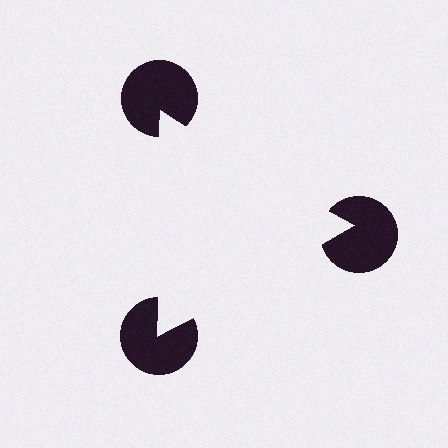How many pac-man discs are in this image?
There are 3 — one at each vertex of the illusory triangle.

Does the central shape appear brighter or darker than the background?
It typically appears slightly brighter than the background, even though no actual brightness change is drawn.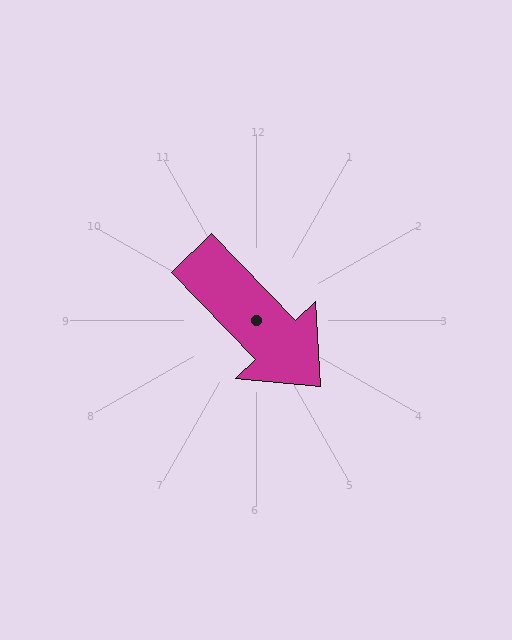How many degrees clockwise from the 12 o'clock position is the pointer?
Approximately 136 degrees.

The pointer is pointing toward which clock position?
Roughly 5 o'clock.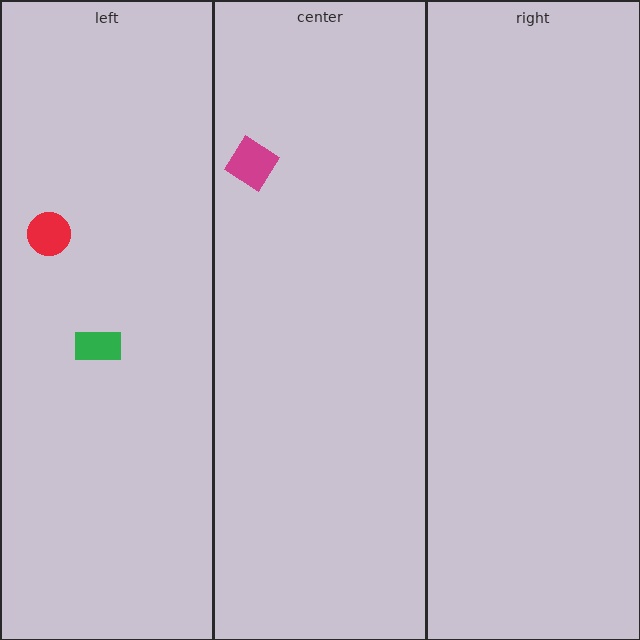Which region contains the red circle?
The left region.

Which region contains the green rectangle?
The left region.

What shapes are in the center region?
The magenta diamond.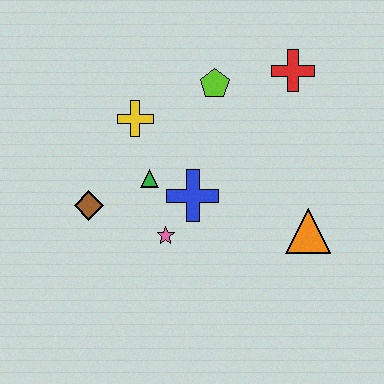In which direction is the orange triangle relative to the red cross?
The orange triangle is below the red cross.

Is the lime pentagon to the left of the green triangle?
No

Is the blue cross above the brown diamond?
Yes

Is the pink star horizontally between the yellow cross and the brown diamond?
No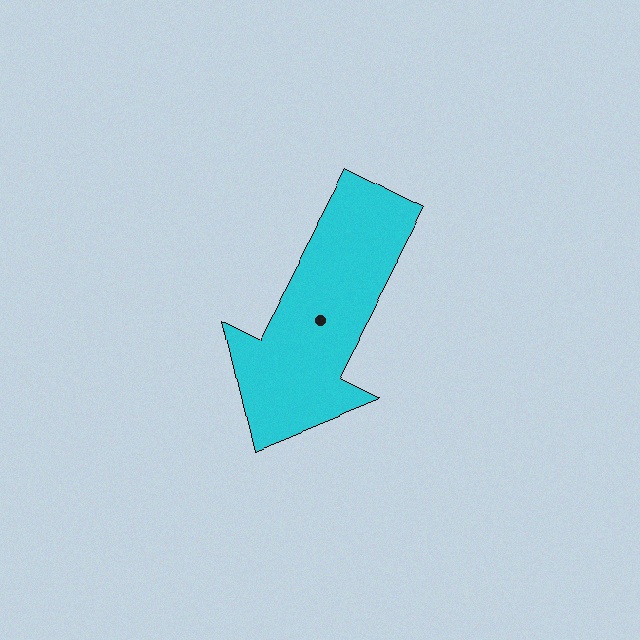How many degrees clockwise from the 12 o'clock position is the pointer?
Approximately 207 degrees.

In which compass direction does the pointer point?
Southwest.